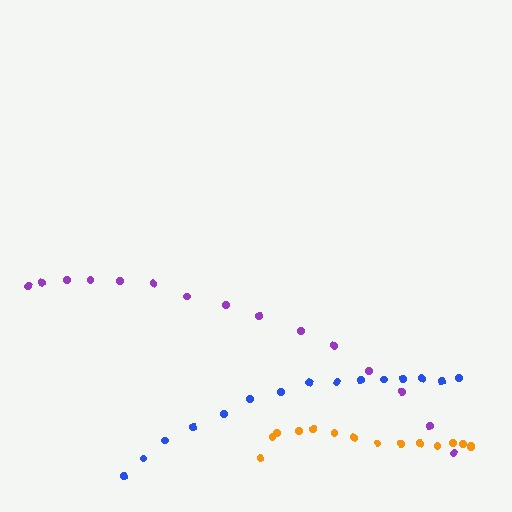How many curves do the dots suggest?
There are 3 distinct paths.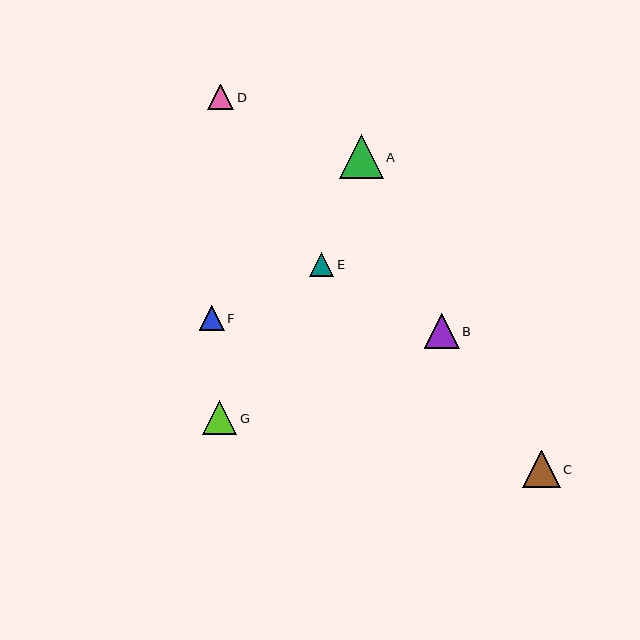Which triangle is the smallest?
Triangle E is the smallest with a size of approximately 24 pixels.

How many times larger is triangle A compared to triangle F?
Triangle A is approximately 1.8 times the size of triangle F.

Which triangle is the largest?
Triangle A is the largest with a size of approximately 44 pixels.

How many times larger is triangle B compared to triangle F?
Triangle B is approximately 1.4 times the size of triangle F.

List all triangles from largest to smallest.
From largest to smallest: A, C, B, G, D, F, E.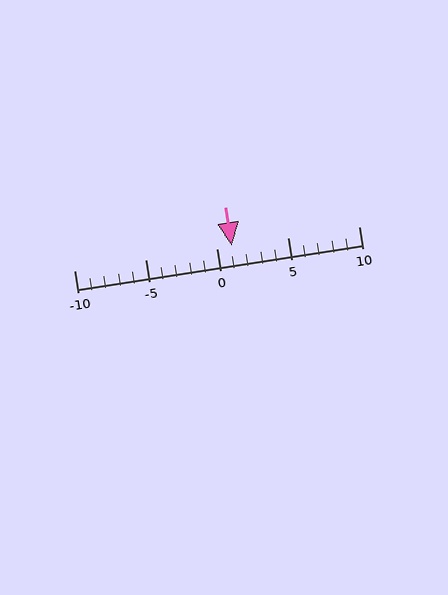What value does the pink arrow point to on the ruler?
The pink arrow points to approximately 1.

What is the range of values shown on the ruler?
The ruler shows values from -10 to 10.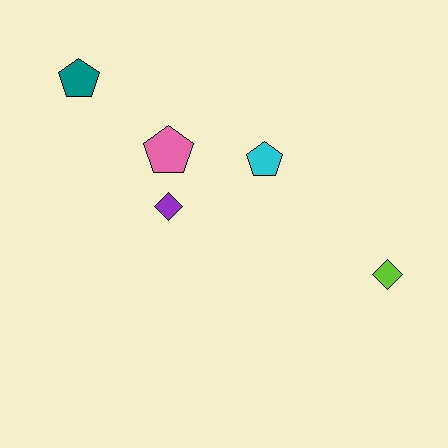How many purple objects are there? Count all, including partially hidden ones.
There is 1 purple object.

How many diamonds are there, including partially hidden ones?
There are 2 diamonds.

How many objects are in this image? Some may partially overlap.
There are 5 objects.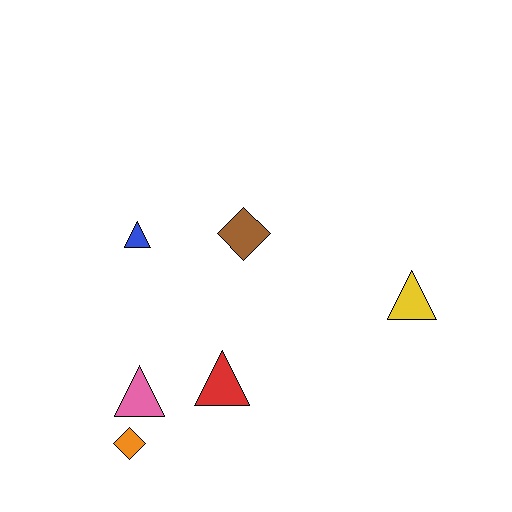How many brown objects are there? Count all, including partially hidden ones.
There is 1 brown object.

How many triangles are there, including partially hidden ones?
There are 4 triangles.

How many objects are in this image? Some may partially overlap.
There are 6 objects.